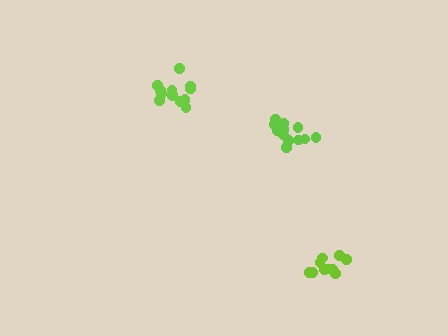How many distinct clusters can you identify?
There are 3 distinct clusters.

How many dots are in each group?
Group 1: 12 dots, Group 2: 10 dots, Group 3: 13 dots (35 total).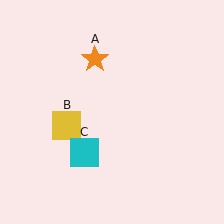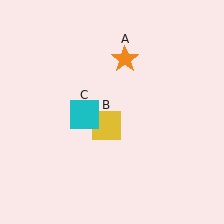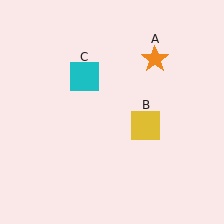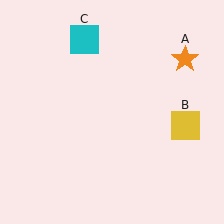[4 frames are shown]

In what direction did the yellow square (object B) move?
The yellow square (object B) moved right.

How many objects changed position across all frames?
3 objects changed position: orange star (object A), yellow square (object B), cyan square (object C).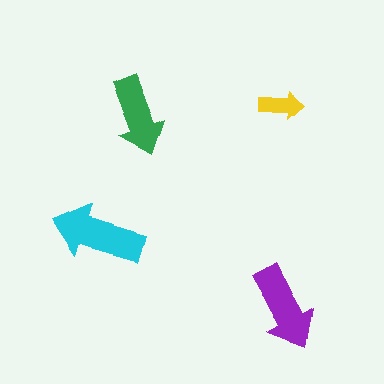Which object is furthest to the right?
The purple arrow is rightmost.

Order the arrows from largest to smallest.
the cyan one, the purple one, the green one, the yellow one.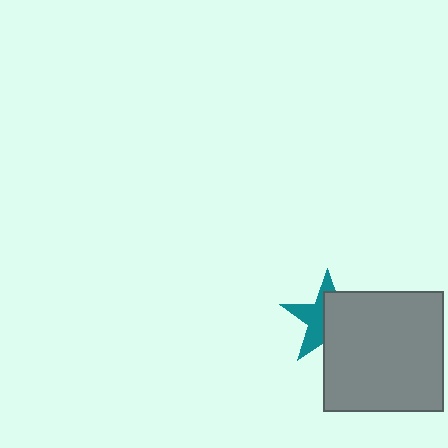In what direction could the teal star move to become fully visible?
The teal star could move left. That would shift it out from behind the gray square entirely.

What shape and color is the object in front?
The object in front is a gray square.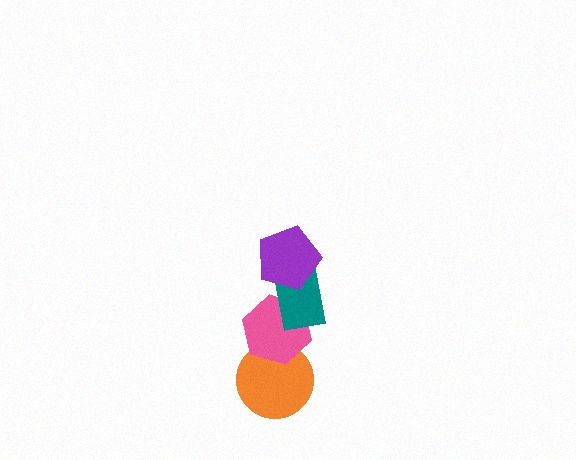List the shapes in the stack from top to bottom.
From top to bottom: the purple pentagon, the teal rectangle, the pink hexagon, the orange circle.